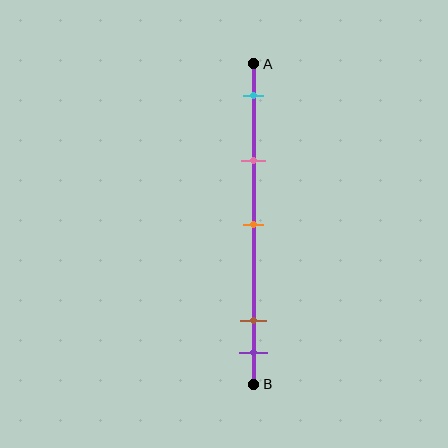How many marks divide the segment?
There are 5 marks dividing the segment.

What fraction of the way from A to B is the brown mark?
The brown mark is approximately 80% (0.8) of the way from A to B.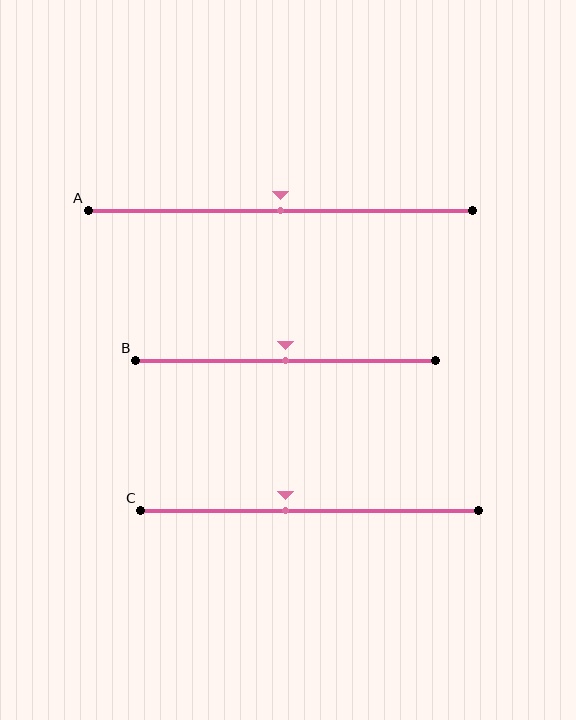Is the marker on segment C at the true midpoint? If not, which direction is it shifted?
No, the marker on segment C is shifted to the left by about 7% of the segment length.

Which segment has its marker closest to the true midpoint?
Segment A has its marker closest to the true midpoint.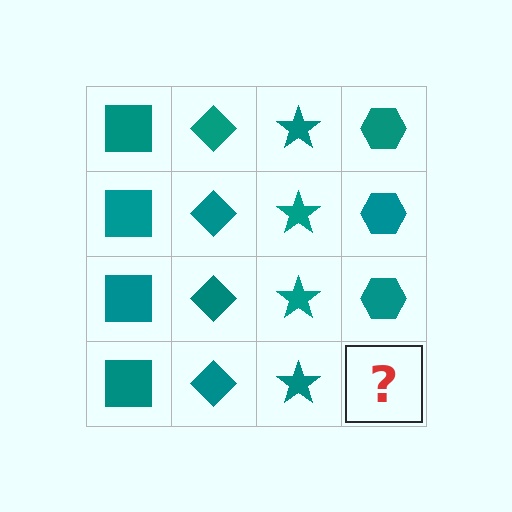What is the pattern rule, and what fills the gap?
The rule is that each column has a consistent shape. The gap should be filled with a teal hexagon.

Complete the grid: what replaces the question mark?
The question mark should be replaced with a teal hexagon.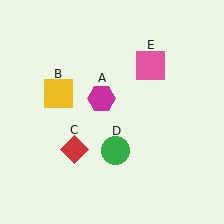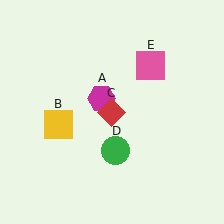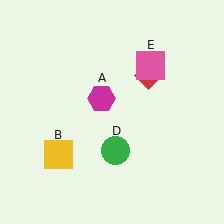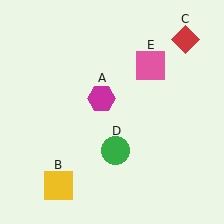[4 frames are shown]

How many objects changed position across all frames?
2 objects changed position: yellow square (object B), red diamond (object C).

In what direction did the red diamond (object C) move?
The red diamond (object C) moved up and to the right.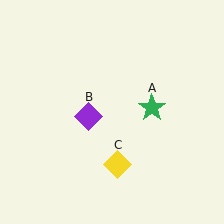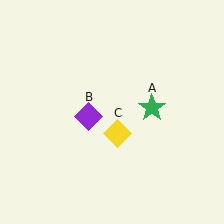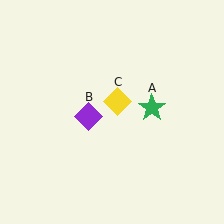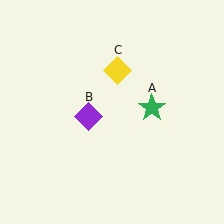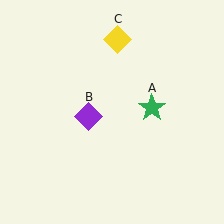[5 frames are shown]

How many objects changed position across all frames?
1 object changed position: yellow diamond (object C).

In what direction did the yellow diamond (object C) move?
The yellow diamond (object C) moved up.